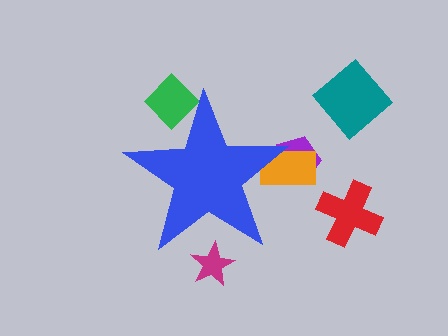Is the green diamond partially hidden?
Yes, the green diamond is partially hidden behind the blue star.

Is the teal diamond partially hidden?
No, the teal diamond is fully visible.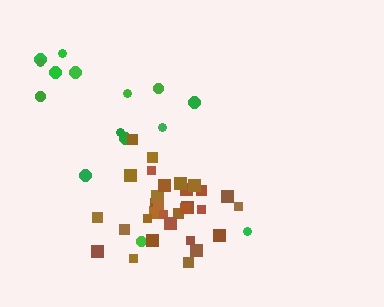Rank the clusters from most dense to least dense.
brown, green.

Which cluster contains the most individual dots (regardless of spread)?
Brown (31).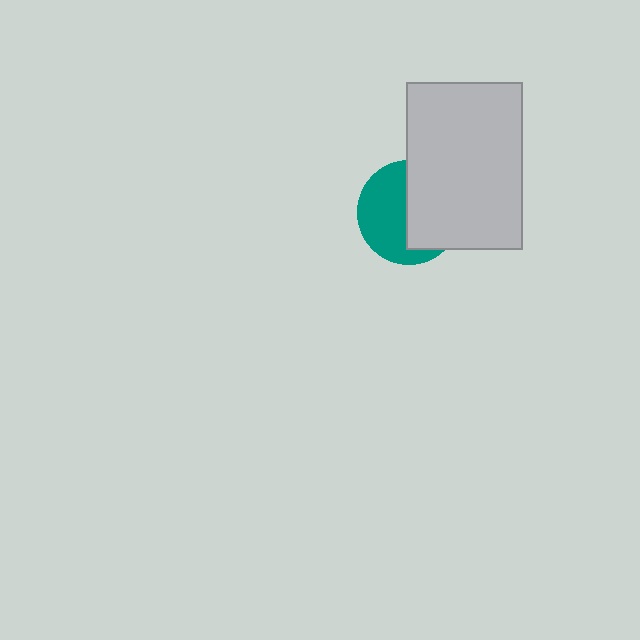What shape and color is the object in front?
The object in front is a light gray rectangle.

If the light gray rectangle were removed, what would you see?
You would see the complete teal circle.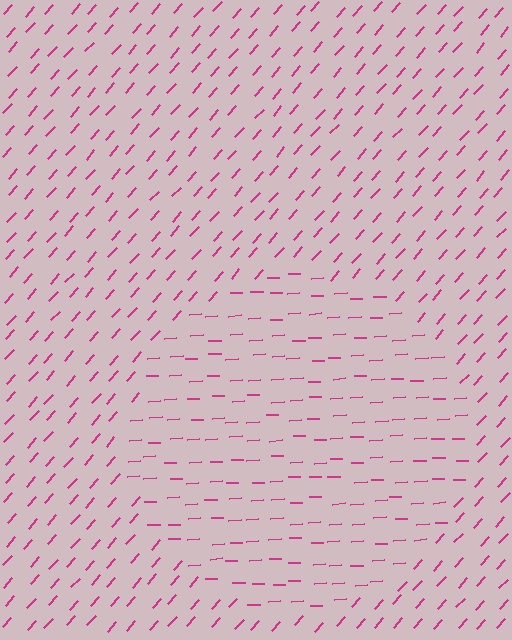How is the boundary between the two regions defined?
The boundary is defined purely by a change in line orientation (approximately 45 degrees difference). All lines are the same color and thickness.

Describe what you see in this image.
The image is filled with small magenta line segments. A circle region in the image has lines oriented differently from the surrounding lines, creating a visible texture boundary.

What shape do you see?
I see a circle.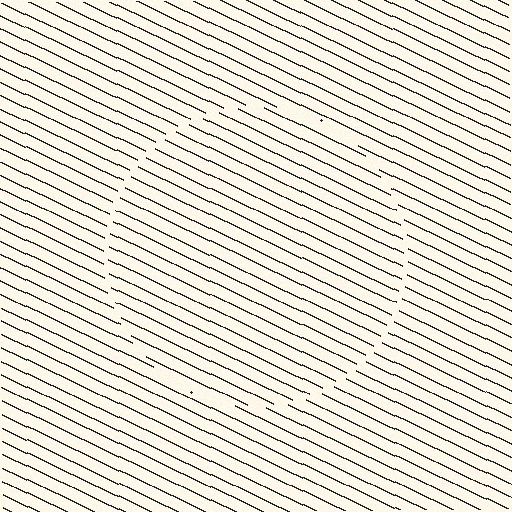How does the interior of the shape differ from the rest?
The interior of the shape contains the same grating, shifted by half a period — the contour is defined by the phase discontinuity where line-ends from the inner and outer gratings abut.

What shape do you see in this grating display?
An illusory circle. The interior of the shape contains the same grating, shifted by half a period — the contour is defined by the phase discontinuity where line-ends from the inner and outer gratings abut.